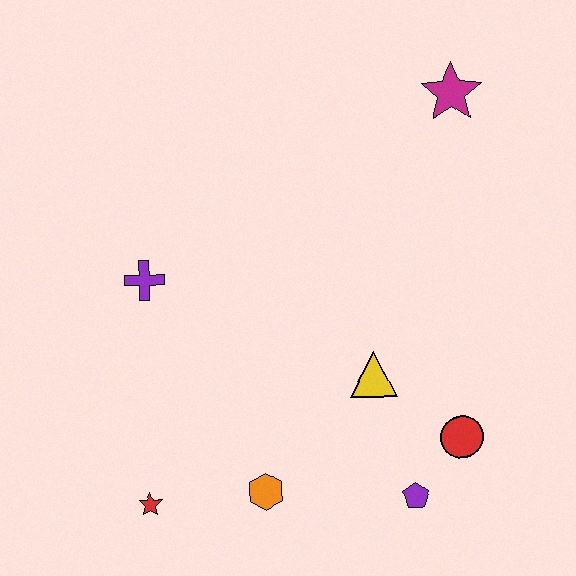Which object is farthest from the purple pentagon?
The magenta star is farthest from the purple pentagon.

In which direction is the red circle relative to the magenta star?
The red circle is below the magenta star.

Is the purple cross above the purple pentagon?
Yes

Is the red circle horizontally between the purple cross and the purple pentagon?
No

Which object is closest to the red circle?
The purple pentagon is closest to the red circle.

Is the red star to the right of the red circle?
No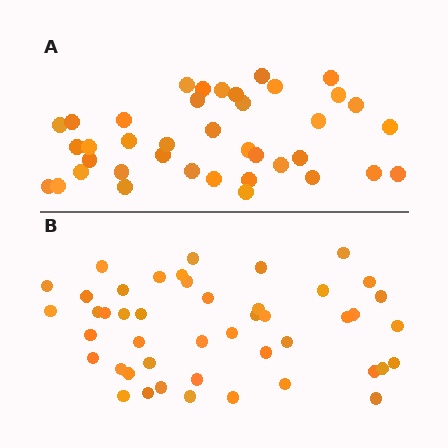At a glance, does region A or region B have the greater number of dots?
Region B (the bottom region) has more dots.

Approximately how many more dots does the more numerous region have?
Region B has roughly 8 or so more dots than region A.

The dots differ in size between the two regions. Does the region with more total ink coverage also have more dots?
No. Region A has more total ink coverage because its dots are larger, but region B actually contains more individual dots. Total area can be misleading — the number of items is what matters here.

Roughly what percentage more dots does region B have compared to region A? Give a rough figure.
About 20% more.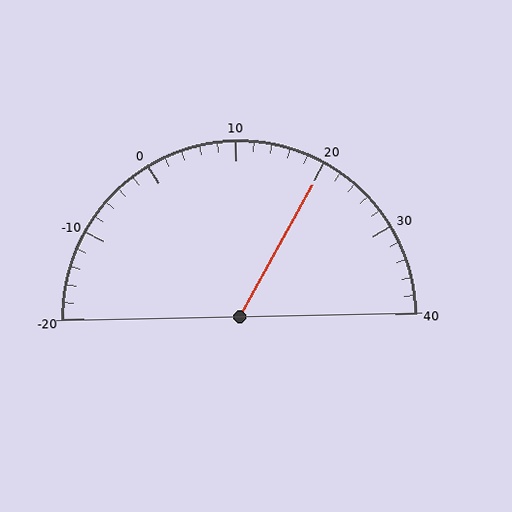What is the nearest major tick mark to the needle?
The nearest major tick mark is 20.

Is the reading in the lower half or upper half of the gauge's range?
The reading is in the upper half of the range (-20 to 40).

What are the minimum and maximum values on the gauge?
The gauge ranges from -20 to 40.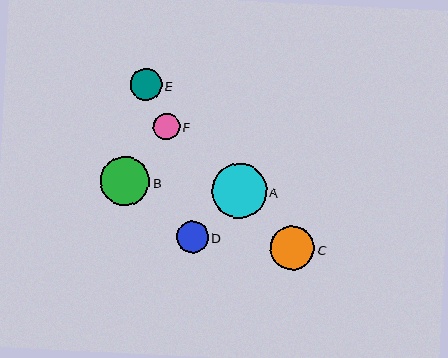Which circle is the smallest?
Circle F is the smallest with a size of approximately 26 pixels.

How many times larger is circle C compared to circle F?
Circle C is approximately 1.7 times the size of circle F.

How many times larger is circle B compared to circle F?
Circle B is approximately 1.9 times the size of circle F.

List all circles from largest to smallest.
From largest to smallest: A, B, C, E, D, F.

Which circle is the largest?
Circle A is the largest with a size of approximately 55 pixels.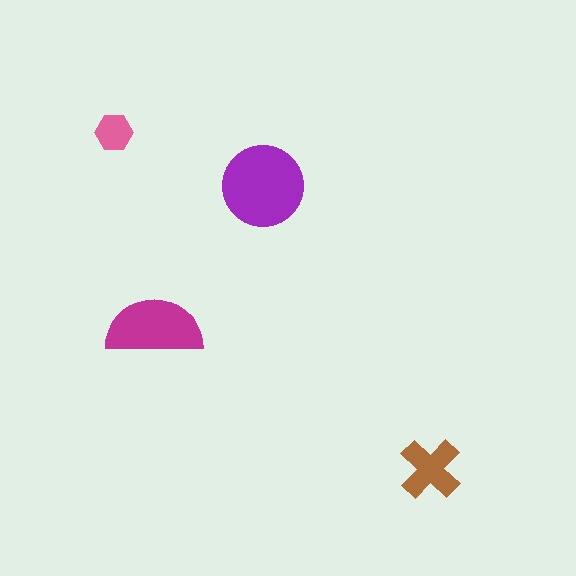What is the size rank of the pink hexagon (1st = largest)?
4th.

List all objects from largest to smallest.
The purple circle, the magenta semicircle, the brown cross, the pink hexagon.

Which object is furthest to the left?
The pink hexagon is leftmost.